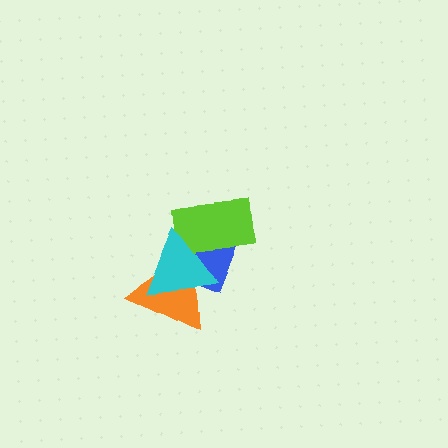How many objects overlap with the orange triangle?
3 objects overlap with the orange triangle.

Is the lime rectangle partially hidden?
Yes, it is partially covered by another shape.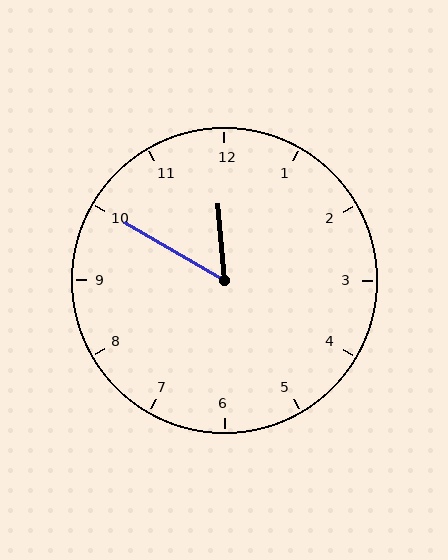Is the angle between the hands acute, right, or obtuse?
It is acute.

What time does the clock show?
11:50.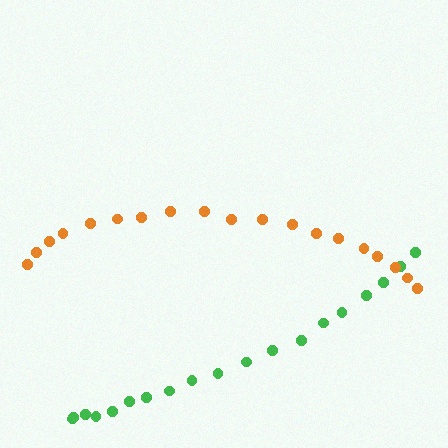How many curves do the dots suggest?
There are 2 distinct paths.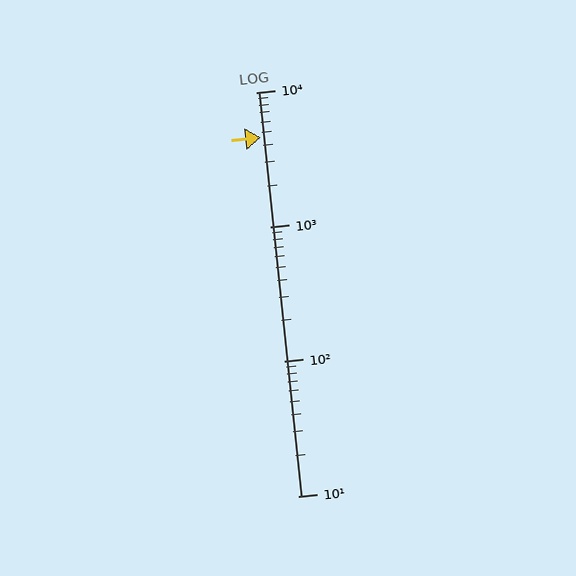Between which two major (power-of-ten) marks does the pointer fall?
The pointer is between 1000 and 10000.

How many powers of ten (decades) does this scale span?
The scale spans 3 decades, from 10 to 10000.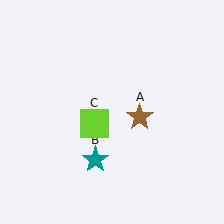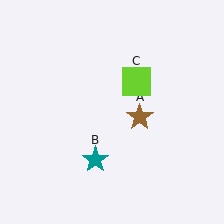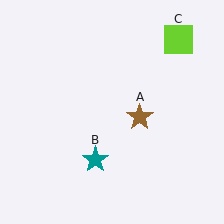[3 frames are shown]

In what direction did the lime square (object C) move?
The lime square (object C) moved up and to the right.